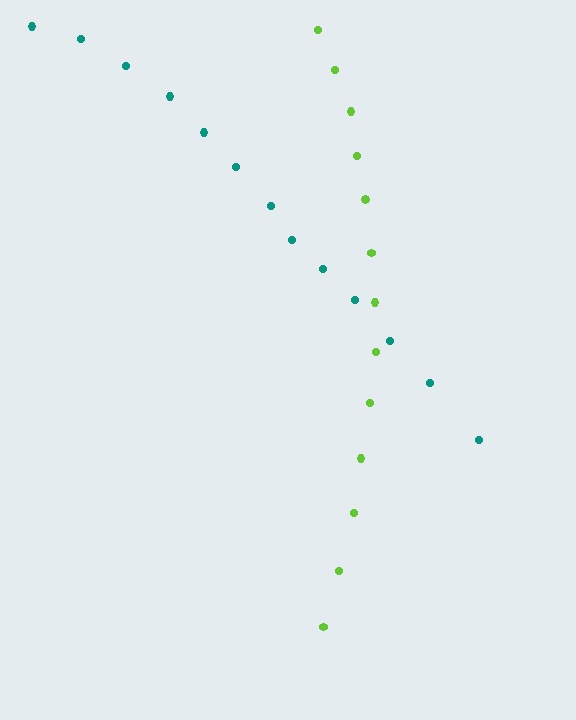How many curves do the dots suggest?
There are 2 distinct paths.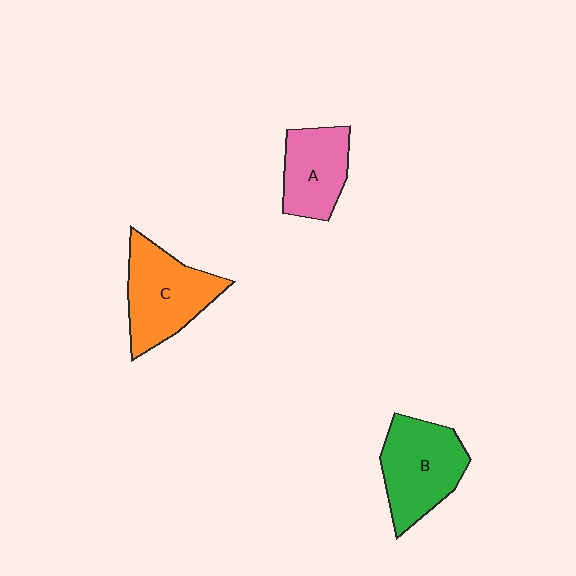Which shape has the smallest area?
Shape A (pink).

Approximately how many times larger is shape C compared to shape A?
Approximately 1.3 times.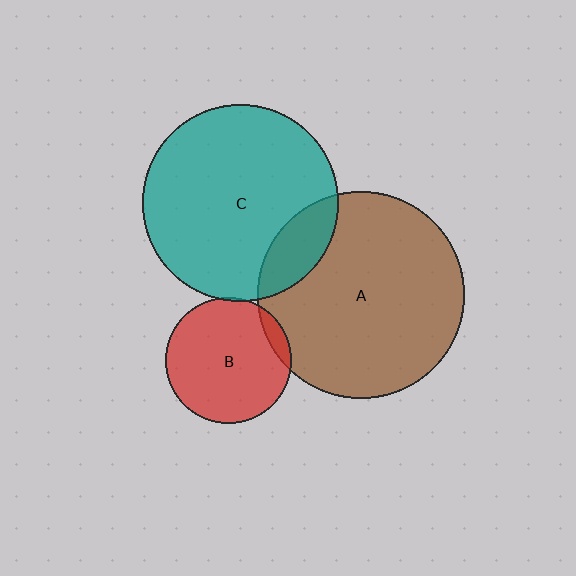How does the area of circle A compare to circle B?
Approximately 2.7 times.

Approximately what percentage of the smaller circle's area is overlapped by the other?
Approximately 5%.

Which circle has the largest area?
Circle A (brown).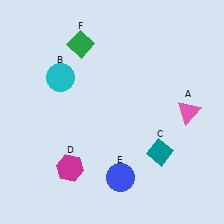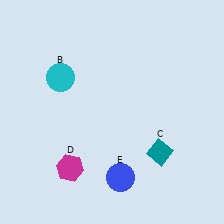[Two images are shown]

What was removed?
The pink triangle (A), the green diamond (F) were removed in Image 2.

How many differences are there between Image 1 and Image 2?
There are 2 differences between the two images.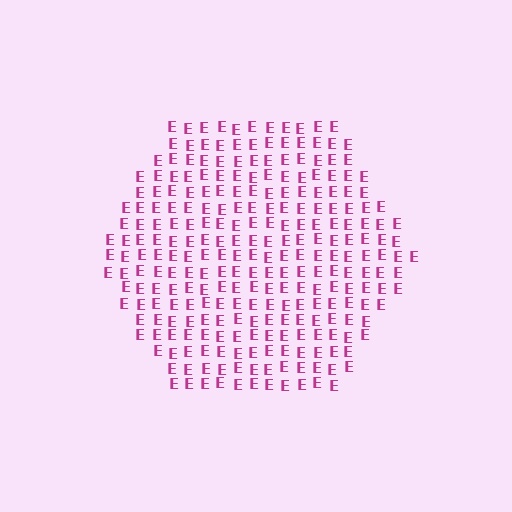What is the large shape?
The large shape is a hexagon.